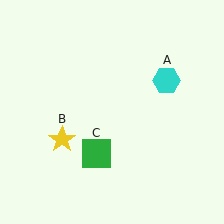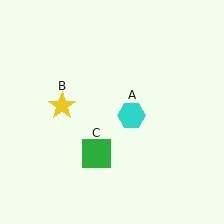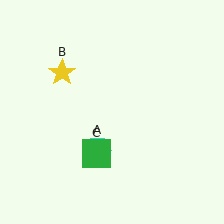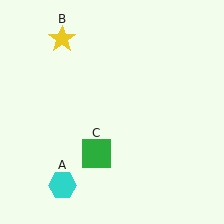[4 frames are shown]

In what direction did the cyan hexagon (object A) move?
The cyan hexagon (object A) moved down and to the left.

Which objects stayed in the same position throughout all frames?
Green square (object C) remained stationary.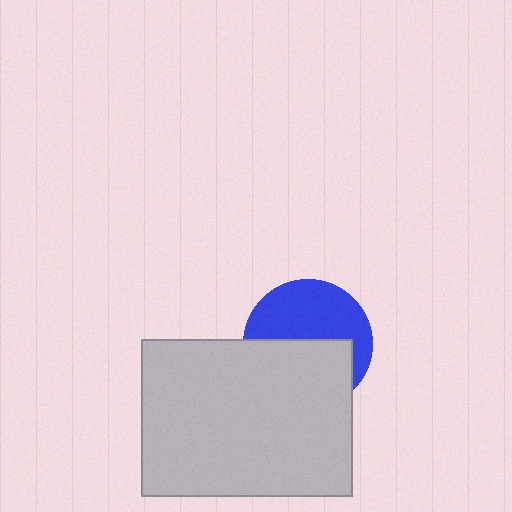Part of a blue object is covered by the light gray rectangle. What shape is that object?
It is a circle.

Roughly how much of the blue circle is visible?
About half of it is visible (roughly 51%).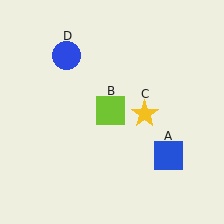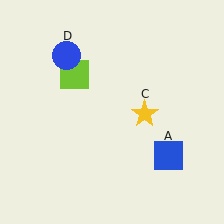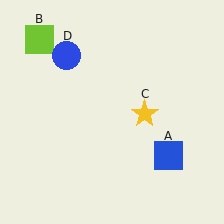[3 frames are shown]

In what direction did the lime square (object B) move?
The lime square (object B) moved up and to the left.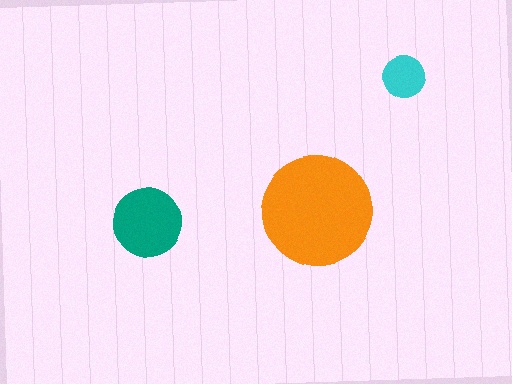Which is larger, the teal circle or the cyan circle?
The teal one.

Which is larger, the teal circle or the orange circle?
The orange one.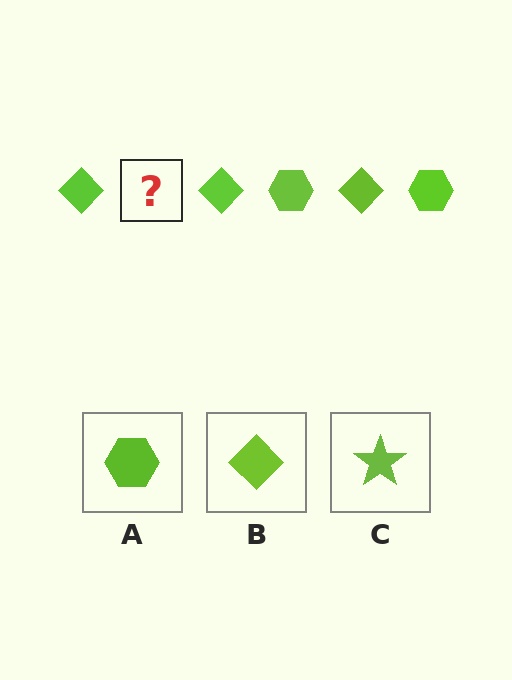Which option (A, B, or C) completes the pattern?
A.